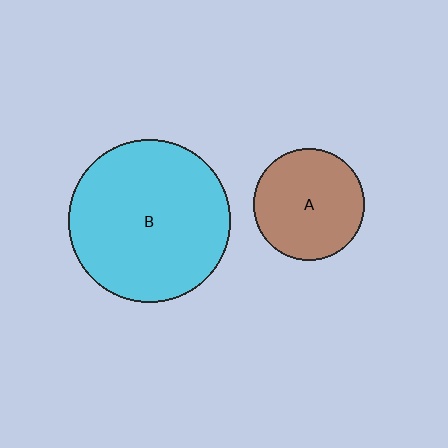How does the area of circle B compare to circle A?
Approximately 2.1 times.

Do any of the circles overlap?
No, none of the circles overlap.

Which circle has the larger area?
Circle B (cyan).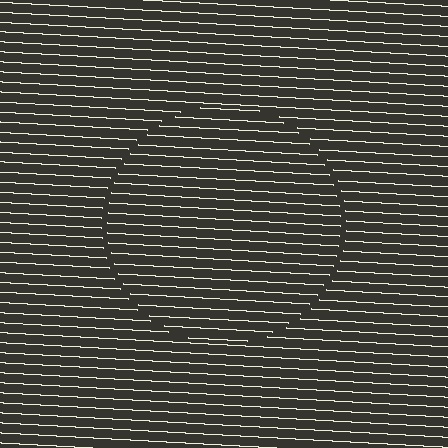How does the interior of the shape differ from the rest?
The interior of the shape contains the same grating, shifted by half a period — the contour is defined by the phase discontinuity where line-ends from the inner and outer gratings abut.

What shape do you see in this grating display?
An illusory circle. The interior of the shape contains the same grating, shifted by half a period — the contour is defined by the phase discontinuity where line-ends from the inner and outer gratings abut.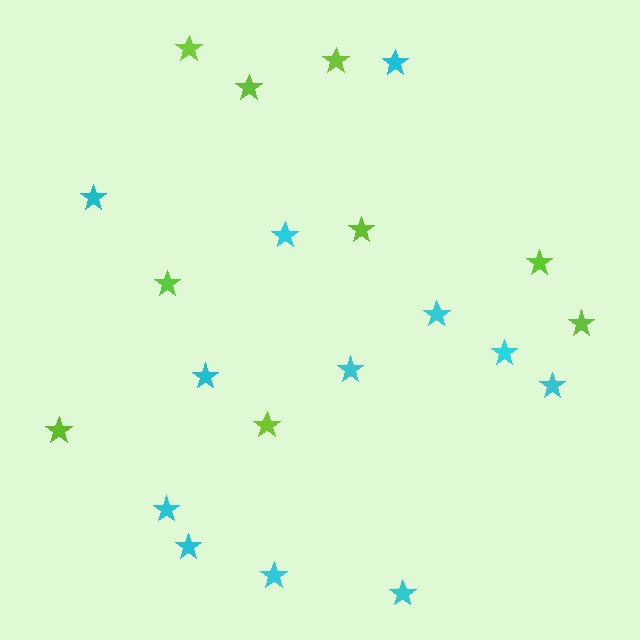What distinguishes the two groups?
There are 2 groups: one group of lime stars (9) and one group of cyan stars (12).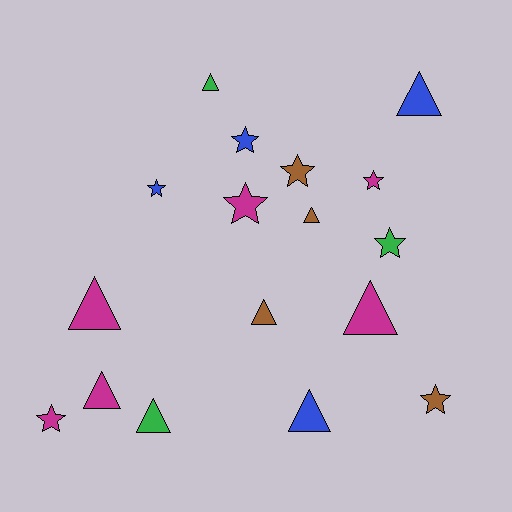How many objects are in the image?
There are 17 objects.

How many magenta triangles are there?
There are 3 magenta triangles.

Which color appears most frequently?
Magenta, with 6 objects.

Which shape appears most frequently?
Triangle, with 9 objects.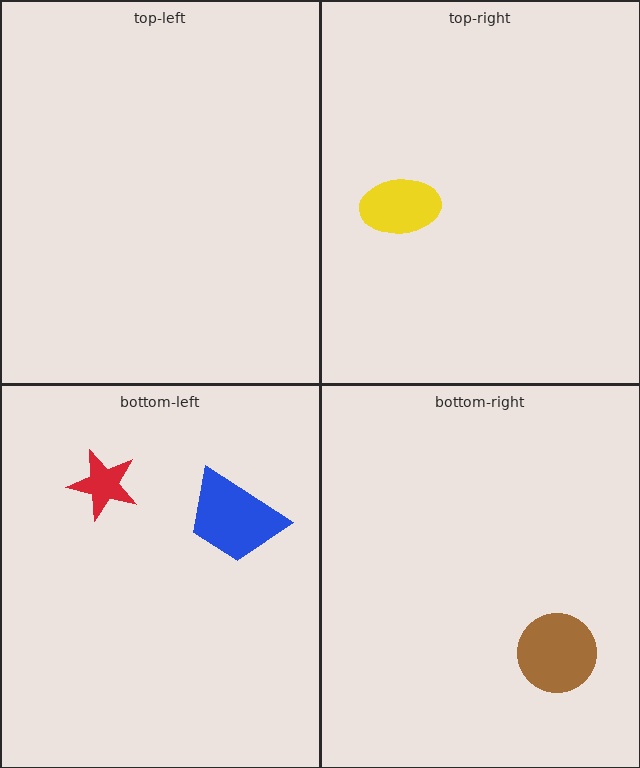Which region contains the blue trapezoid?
The bottom-left region.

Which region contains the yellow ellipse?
The top-right region.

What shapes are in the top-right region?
The yellow ellipse.